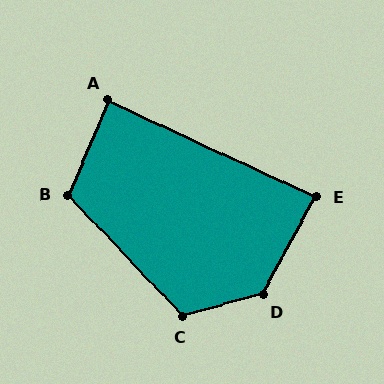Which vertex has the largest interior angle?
D, at approximately 134 degrees.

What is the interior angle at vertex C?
Approximately 118 degrees (obtuse).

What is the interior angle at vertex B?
Approximately 113 degrees (obtuse).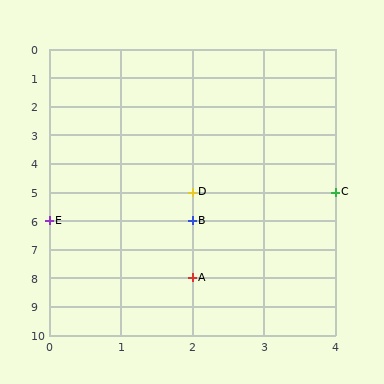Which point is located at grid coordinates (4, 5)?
Point C is at (4, 5).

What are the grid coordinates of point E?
Point E is at grid coordinates (0, 6).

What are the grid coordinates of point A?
Point A is at grid coordinates (2, 8).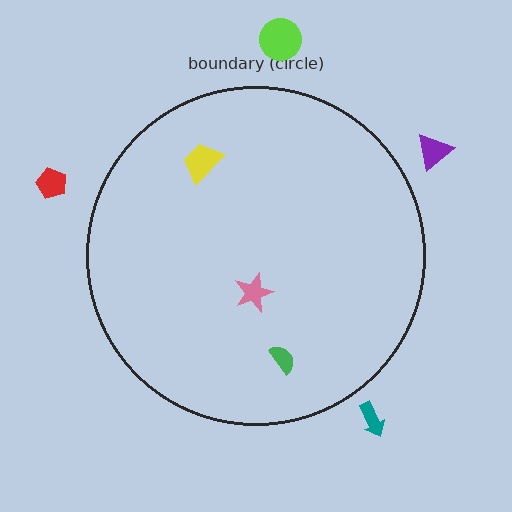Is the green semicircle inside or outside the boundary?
Inside.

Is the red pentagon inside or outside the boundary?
Outside.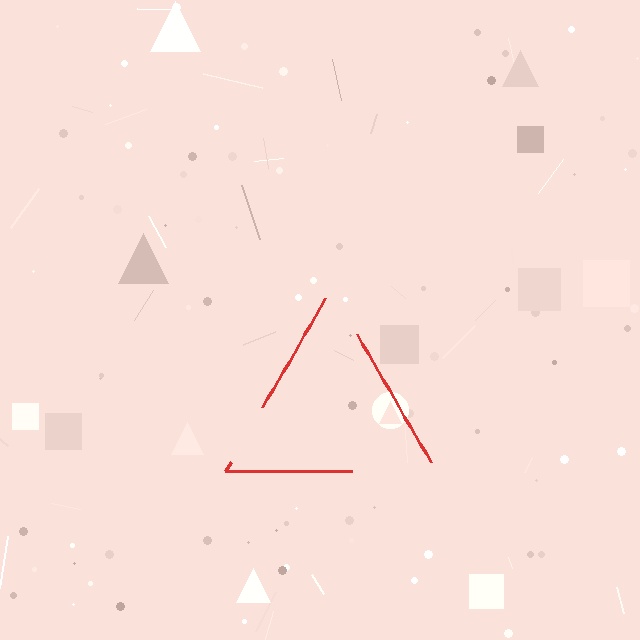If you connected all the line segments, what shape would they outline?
They would outline a triangle.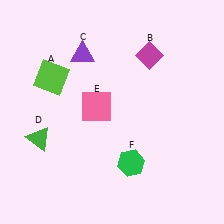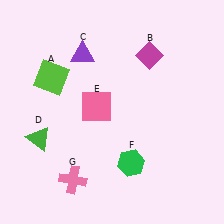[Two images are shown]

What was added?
A pink cross (G) was added in Image 2.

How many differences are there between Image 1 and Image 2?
There is 1 difference between the two images.